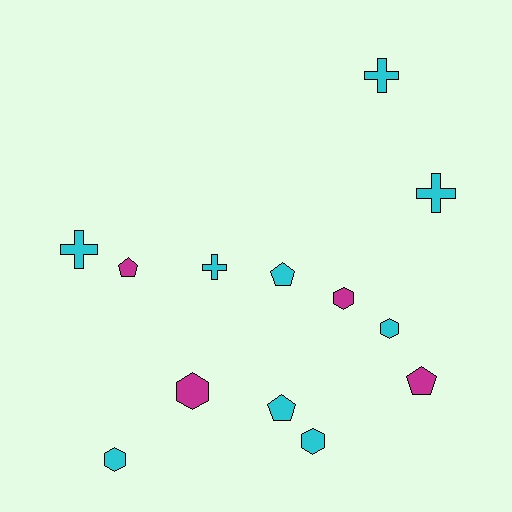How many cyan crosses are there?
There are 4 cyan crosses.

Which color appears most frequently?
Cyan, with 9 objects.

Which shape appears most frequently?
Hexagon, with 5 objects.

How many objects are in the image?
There are 13 objects.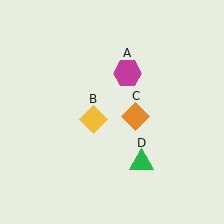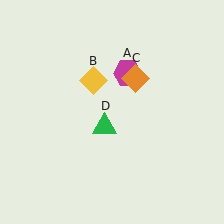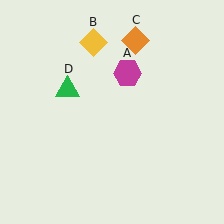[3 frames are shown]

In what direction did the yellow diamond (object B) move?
The yellow diamond (object B) moved up.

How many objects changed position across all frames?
3 objects changed position: yellow diamond (object B), orange diamond (object C), green triangle (object D).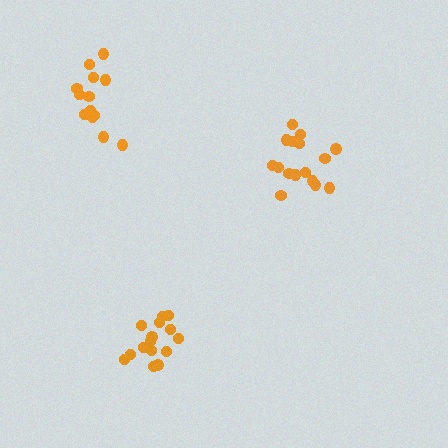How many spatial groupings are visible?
There are 3 spatial groupings.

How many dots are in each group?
Group 1: 17 dots, Group 2: 13 dots, Group 3: 15 dots (45 total).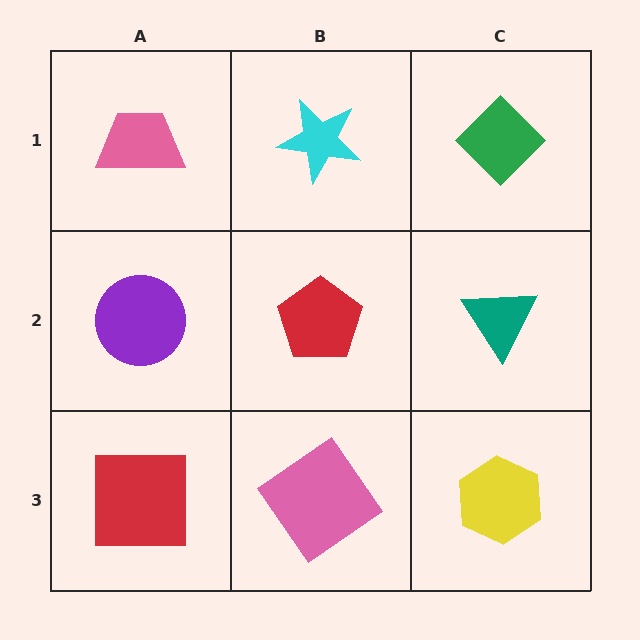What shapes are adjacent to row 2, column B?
A cyan star (row 1, column B), a pink diamond (row 3, column B), a purple circle (row 2, column A), a teal triangle (row 2, column C).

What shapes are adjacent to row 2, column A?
A pink trapezoid (row 1, column A), a red square (row 3, column A), a red pentagon (row 2, column B).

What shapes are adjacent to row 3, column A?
A purple circle (row 2, column A), a pink diamond (row 3, column B).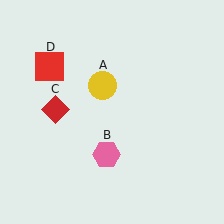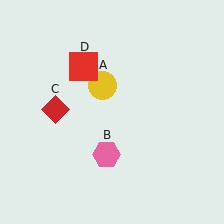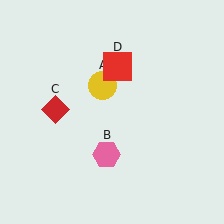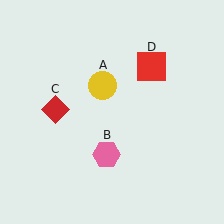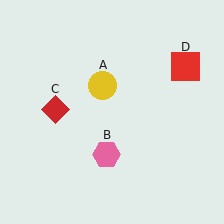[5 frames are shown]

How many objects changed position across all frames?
1 object changed position: red square (object D).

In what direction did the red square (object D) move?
The red square (object D) moved right.